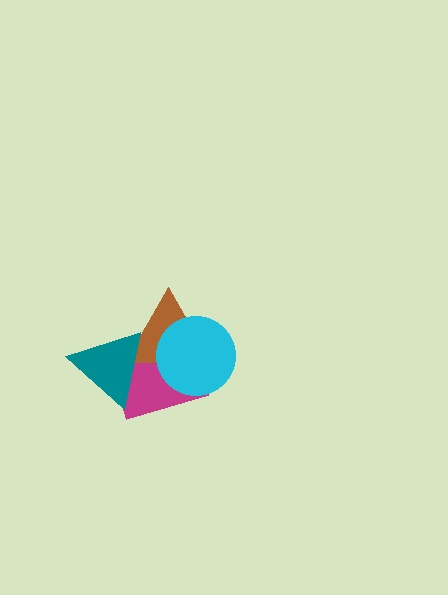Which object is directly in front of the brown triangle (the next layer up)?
The cyan circle is directly in front of the brown triangle.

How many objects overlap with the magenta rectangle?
3 objects overlap with the magenta rectangle.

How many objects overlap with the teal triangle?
2 objects overlap with the teal triangle.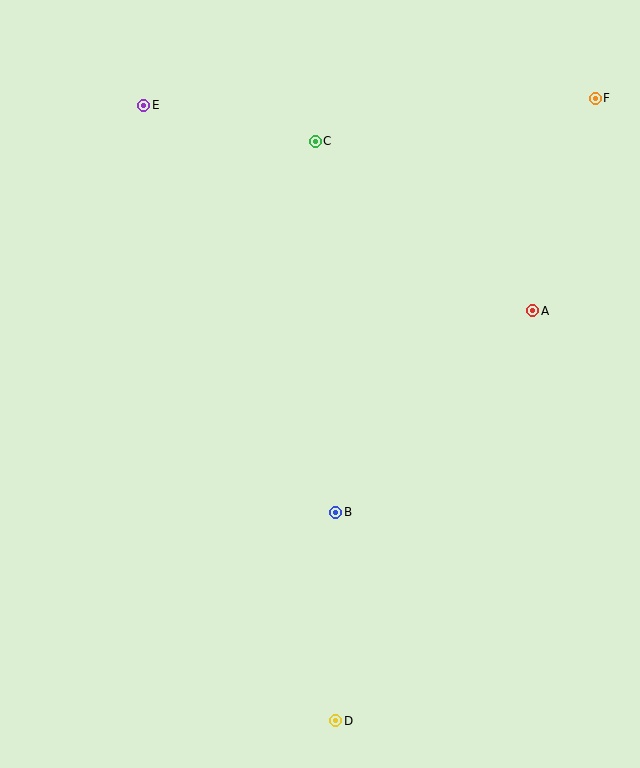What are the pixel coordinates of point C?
Point C is at (315, 141).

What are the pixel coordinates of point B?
Point B is at (336, 512).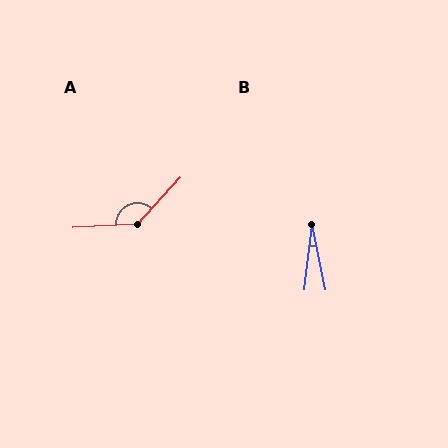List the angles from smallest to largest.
B (18°), A (136°).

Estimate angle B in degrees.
Approximately 18 degrees.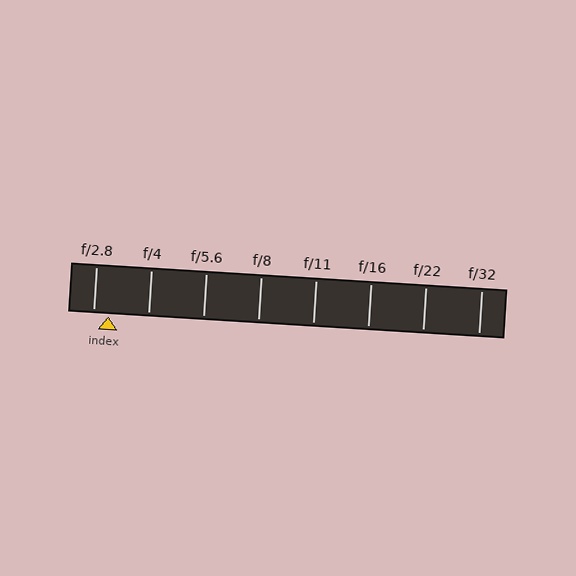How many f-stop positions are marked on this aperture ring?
There are 8 f-stop positions marked.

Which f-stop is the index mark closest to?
The index mark is closest to f/2.8.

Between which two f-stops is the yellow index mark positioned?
The index mark is between f/2.8 and f/4.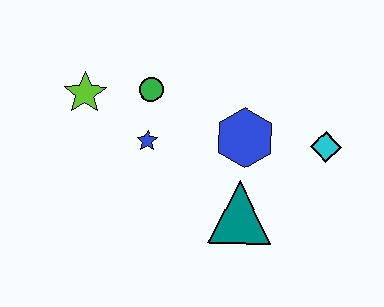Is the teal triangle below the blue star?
Yes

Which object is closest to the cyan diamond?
The blue hexagon is closest to the cyan diamond.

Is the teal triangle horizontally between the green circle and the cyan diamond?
Yes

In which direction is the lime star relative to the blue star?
The lime star is to the left of the blue star.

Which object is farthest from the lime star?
The cyan diamond is farthest from the lime star.